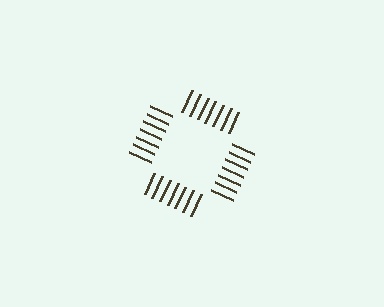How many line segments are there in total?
28 — 7 along each of the 4 edges.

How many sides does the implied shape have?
4 sides — the line-ends trace a square.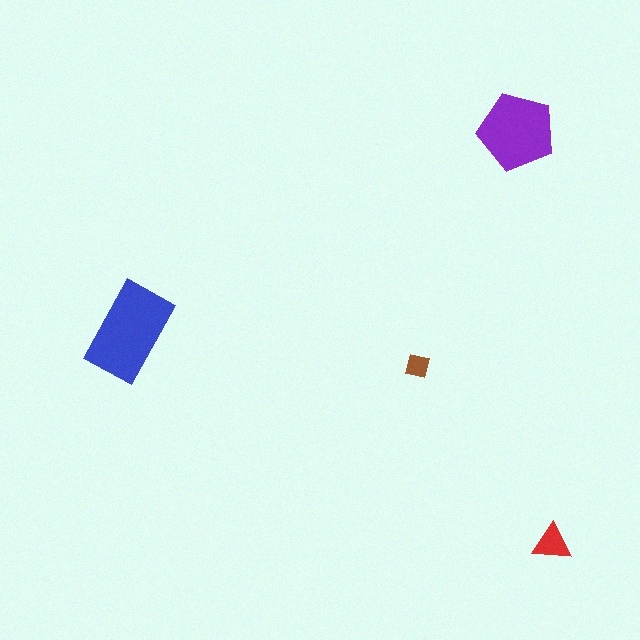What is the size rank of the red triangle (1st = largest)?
3rd.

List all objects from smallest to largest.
The brown square, the red triangle, the purple pentagon, the blue rectangle.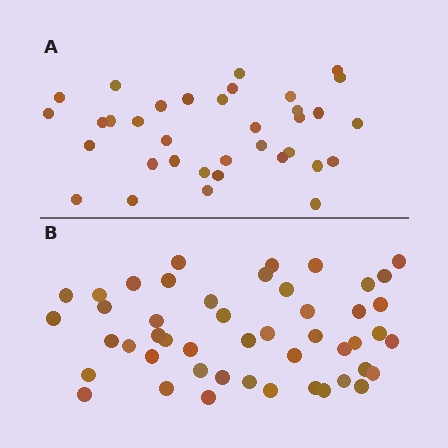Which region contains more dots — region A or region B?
Region B (the bottom region) has more dots.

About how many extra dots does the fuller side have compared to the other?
Region B has approximately 15 more dots than region A.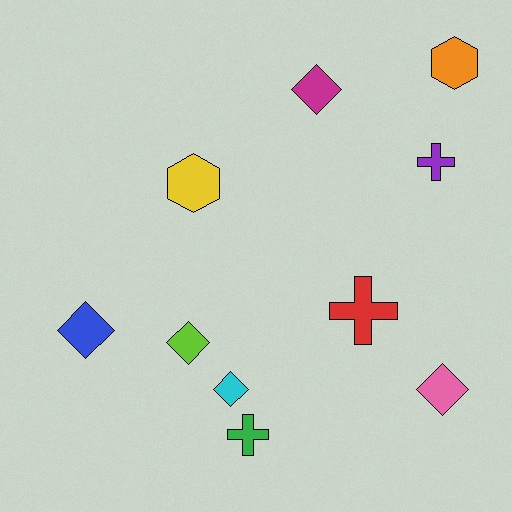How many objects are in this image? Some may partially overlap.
There are 10 objects.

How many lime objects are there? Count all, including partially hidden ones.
There is 1 lime object.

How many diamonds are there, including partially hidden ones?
There are 5 diamonds.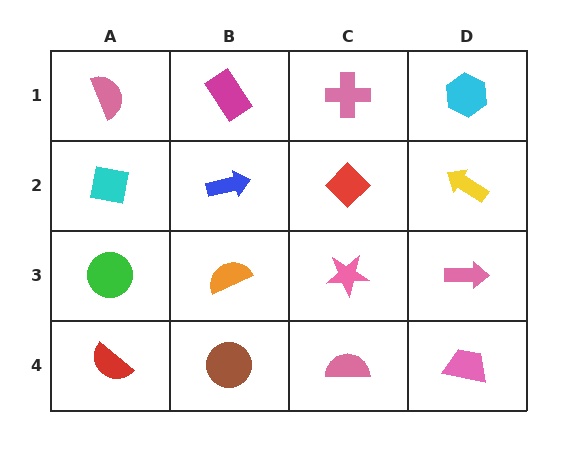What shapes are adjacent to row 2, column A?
A pink semicircle (row 1, column A), a green circle (row 3, column A), a blue arrow (row 2, column B).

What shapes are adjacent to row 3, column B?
A blue arrow (row 2, column B), a brown circle (row 4, column B), a green circle (row 3, column A), a pink star (row 3, column C).